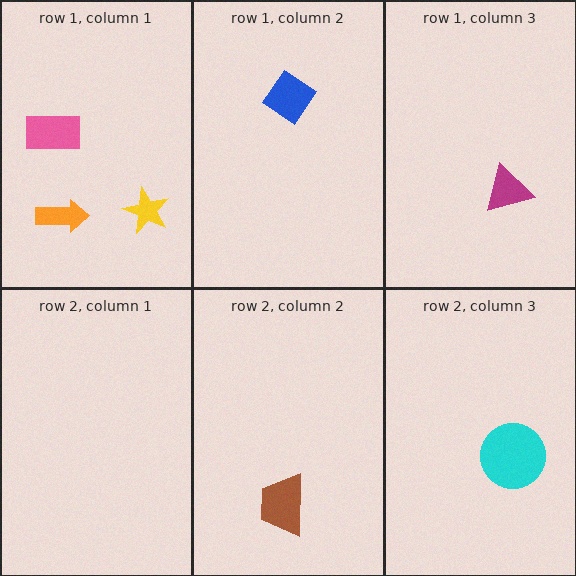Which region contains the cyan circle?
The row 2, column 3 region.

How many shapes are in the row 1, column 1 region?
3.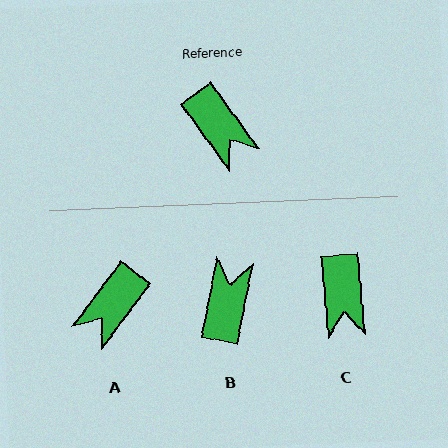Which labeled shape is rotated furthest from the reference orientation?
B, about 134 degrees away.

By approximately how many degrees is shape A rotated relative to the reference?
Approximately 73 degrees clockwise.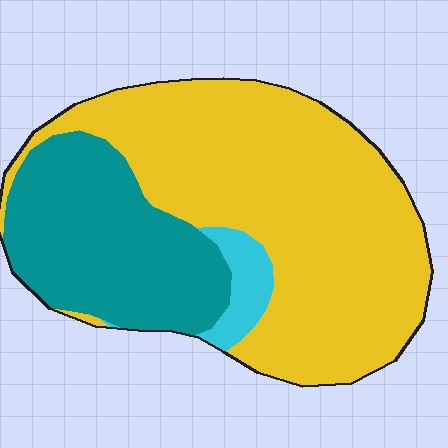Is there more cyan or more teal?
Teal.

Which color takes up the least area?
Cyan, at roughly 5%.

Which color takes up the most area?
Yellow, at roughly 65%.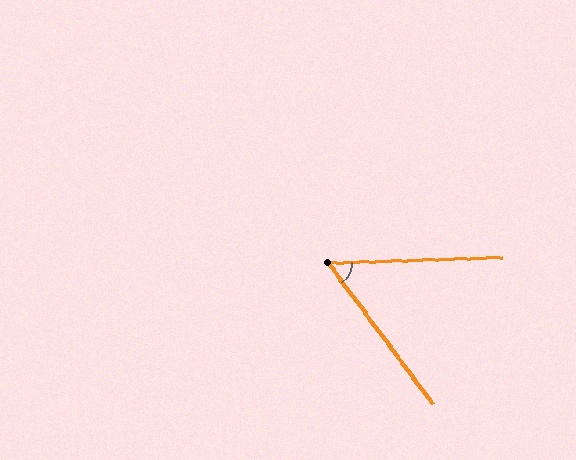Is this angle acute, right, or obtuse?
It is acute.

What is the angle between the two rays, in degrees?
Approximately 55 degrees.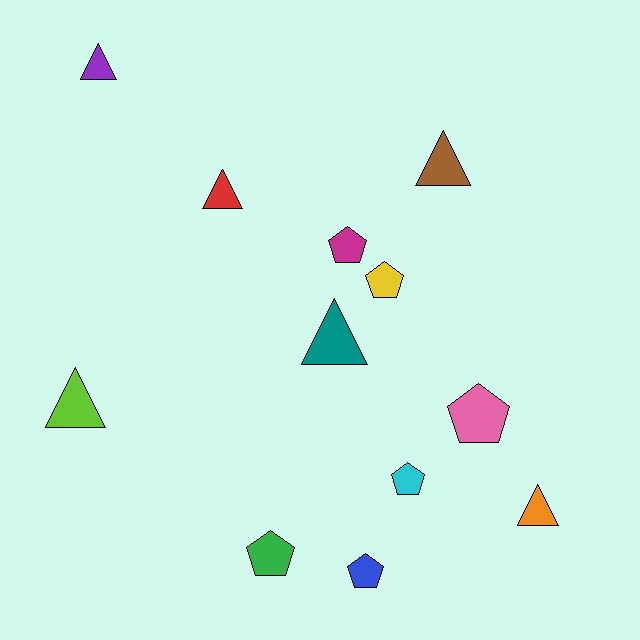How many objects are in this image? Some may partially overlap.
There are 12 objects.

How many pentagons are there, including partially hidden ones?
There are 6 pentagons.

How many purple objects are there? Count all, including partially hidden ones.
There is 1 purple object.